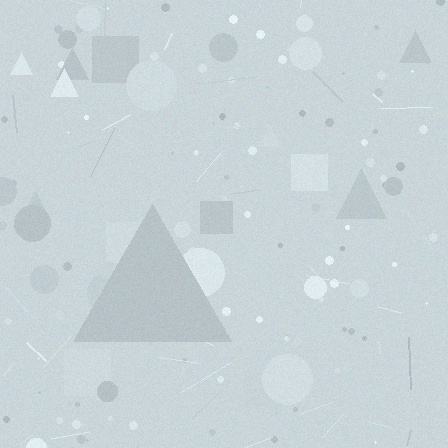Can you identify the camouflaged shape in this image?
The camouflaged shape is a triangle.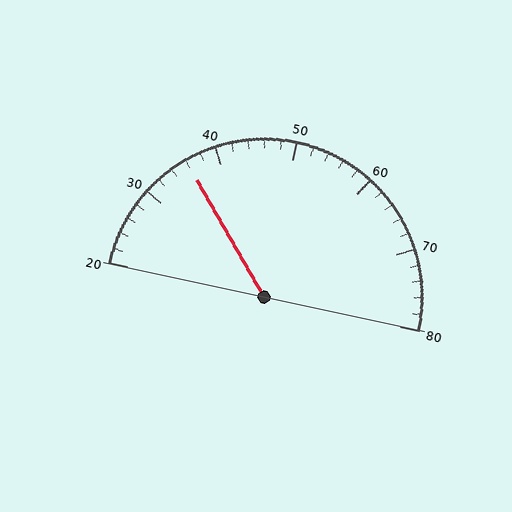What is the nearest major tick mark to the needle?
The nearest major tick mark is 40.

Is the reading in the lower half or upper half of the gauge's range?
The reading is in the lower half of the range (20 to 80).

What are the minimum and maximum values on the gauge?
The gauge ranges from 20 to 80.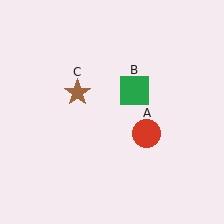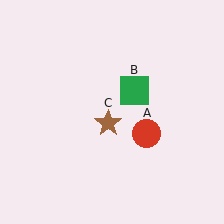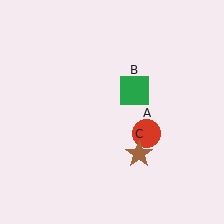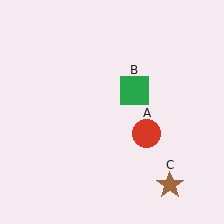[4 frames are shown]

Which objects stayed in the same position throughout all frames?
Red circle (object A) and green square (object B) remained stationary.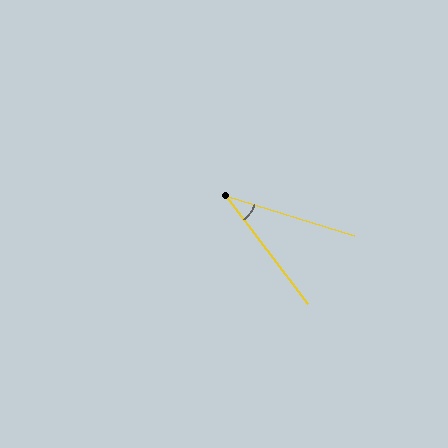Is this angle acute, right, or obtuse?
It is acute.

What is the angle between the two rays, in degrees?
Approximately 36 degrees.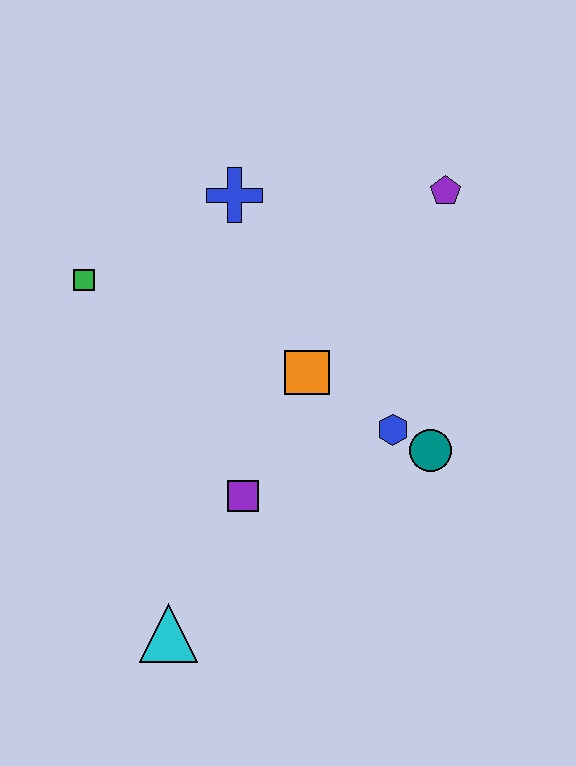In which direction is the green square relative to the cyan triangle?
The green square is above the cyan triangle.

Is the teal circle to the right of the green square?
Yes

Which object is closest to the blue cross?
The green square is closest to the blue cross.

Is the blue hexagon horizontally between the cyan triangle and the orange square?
No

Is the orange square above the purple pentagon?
No